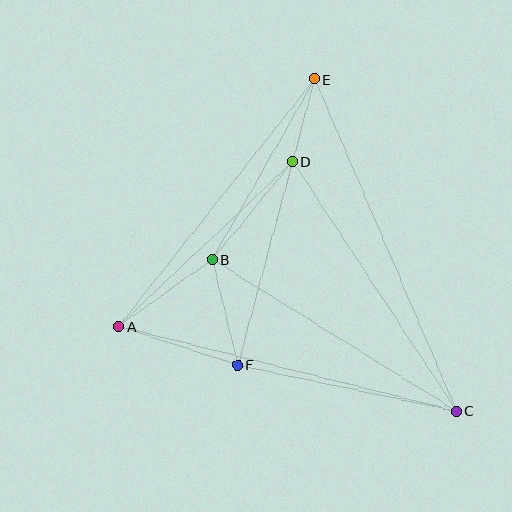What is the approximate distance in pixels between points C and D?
The distance between C and D is approximately 299 pixels.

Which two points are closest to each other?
Points D and E are closest to each other.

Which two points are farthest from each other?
Points C and E are farthest from each other.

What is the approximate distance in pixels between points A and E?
The distance between A and E is approximately 316 pixels.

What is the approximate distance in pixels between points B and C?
The distance between B and C is approximately 288 pixels.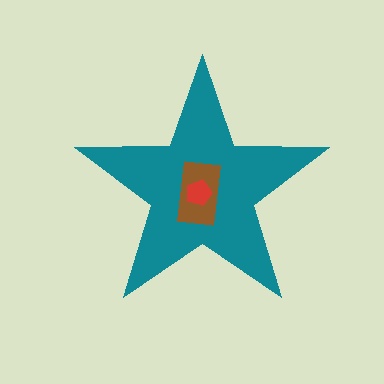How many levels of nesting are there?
3.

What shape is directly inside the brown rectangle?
The red pentagon.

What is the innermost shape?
The red pentagon.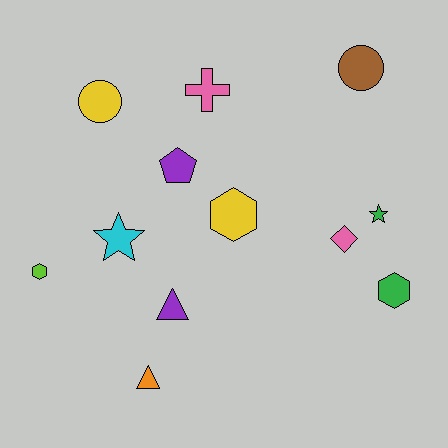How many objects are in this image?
There are 12 objects.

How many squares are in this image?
There are no squares.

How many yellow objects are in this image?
There are 2 yellow objects.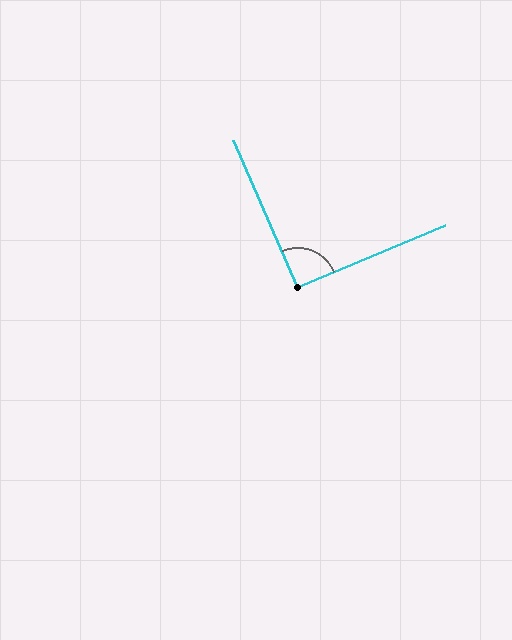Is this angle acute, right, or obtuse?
It is approximately a right angle.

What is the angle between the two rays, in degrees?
Approximately 91 degrees.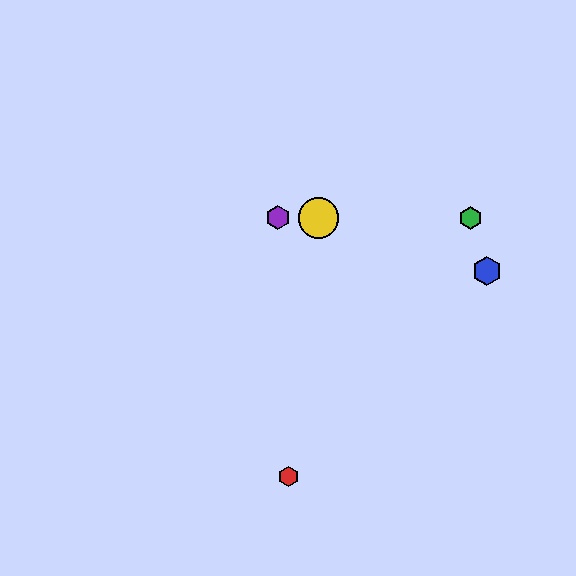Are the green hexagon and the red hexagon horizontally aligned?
No, the green hexagon is at y≈218 and the red hexagon is at y≈476.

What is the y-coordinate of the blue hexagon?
The blue hexagon is at y≈271.